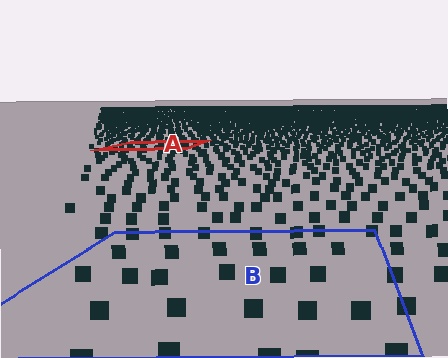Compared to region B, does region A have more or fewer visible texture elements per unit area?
Region A has more texture elements per unit area — they are packed more densely because it is farther away.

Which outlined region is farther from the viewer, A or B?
Region A is farther from the viewer — the texture elements inside it appear smaller and more densely packed.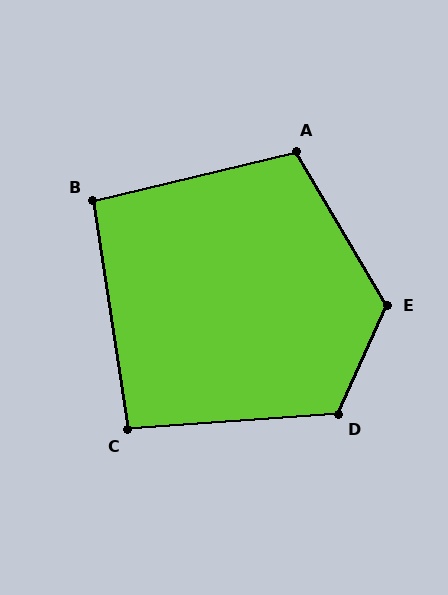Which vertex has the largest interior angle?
E, at approximately 125 degrees.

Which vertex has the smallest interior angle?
C, at approximately 95 degrees.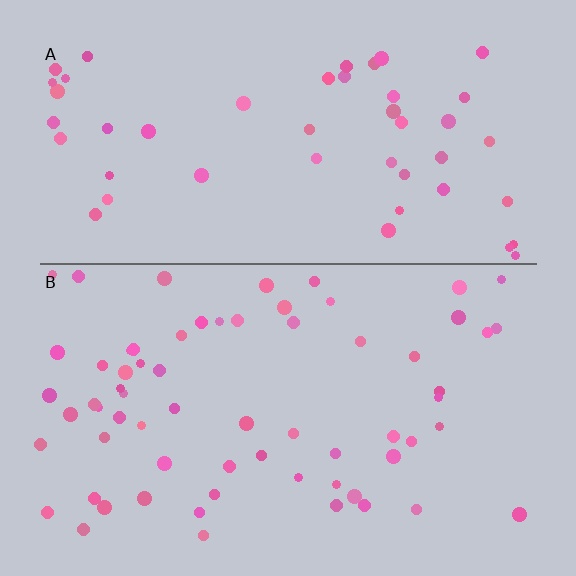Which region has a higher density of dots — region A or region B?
B (the bottom).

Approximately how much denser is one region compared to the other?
Approximately 1.4× — region B over region A.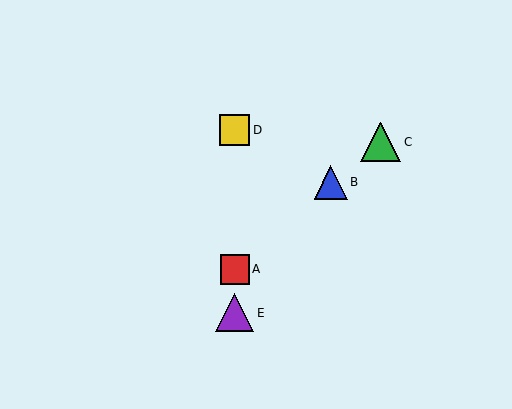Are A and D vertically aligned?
Yes, both are at x≈235.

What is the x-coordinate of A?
Object A is at x≈235.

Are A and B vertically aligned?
No, A is at x≈235 and B is at x≈331.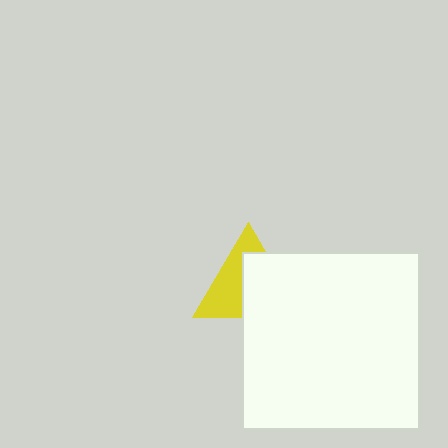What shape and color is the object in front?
The object in front is a white square.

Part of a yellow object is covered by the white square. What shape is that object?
It is a triangle.